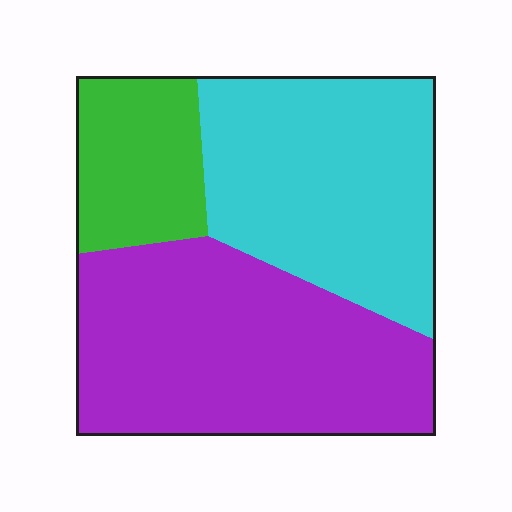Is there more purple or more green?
Purple.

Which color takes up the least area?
Green, at roughly 15%.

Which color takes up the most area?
Purple, at roughly 45%.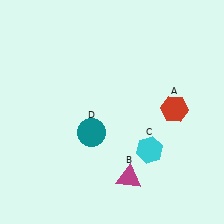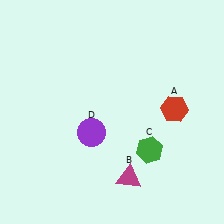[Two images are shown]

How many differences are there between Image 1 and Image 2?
There are 2 differences between the two images.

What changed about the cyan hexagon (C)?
In Image 1, C is cyan. In Image 2, it changed to green.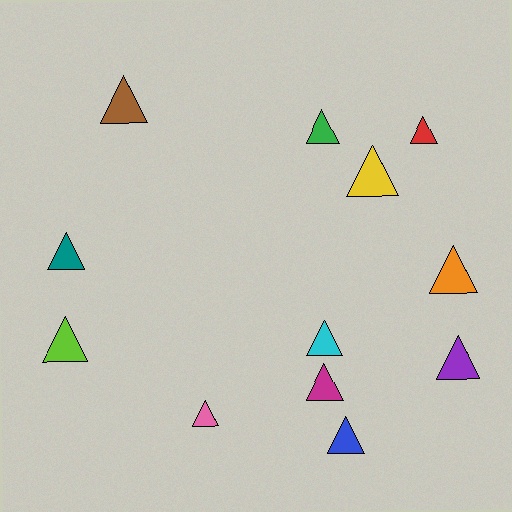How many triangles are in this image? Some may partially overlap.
There are 12 triangles.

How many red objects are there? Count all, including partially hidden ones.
There is 1 red object.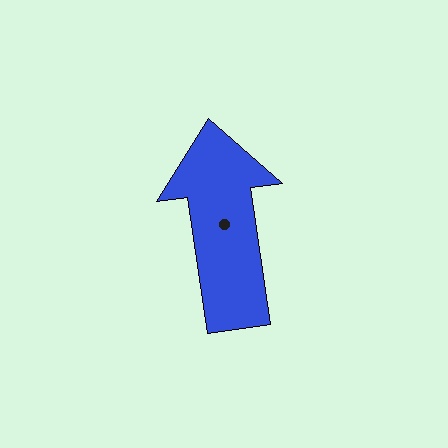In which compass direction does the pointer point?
North.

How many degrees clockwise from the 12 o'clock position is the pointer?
Approximately 352 degrees.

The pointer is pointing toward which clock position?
Roughly 12 o'clock.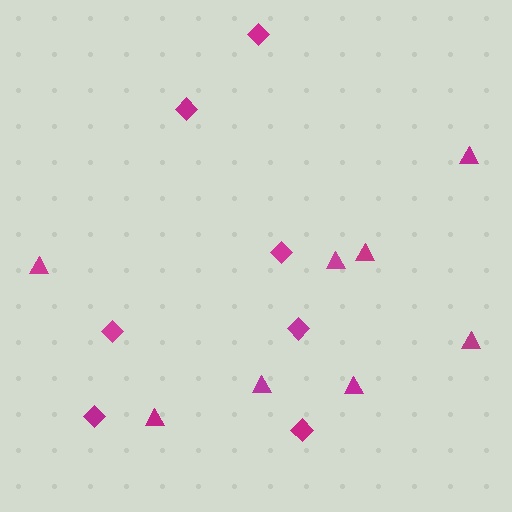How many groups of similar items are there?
There are 2 groups: one group of diamonds (7) and one group of triangles (8).